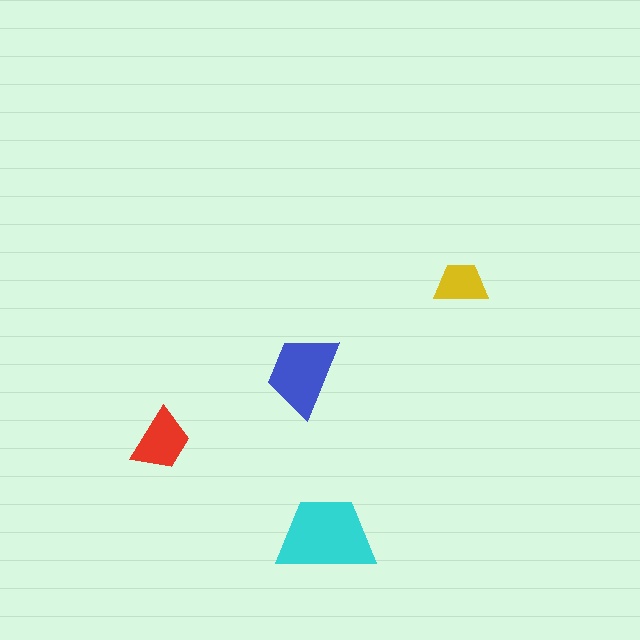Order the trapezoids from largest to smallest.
the cyan one, the blue one, the red one, the yellow one.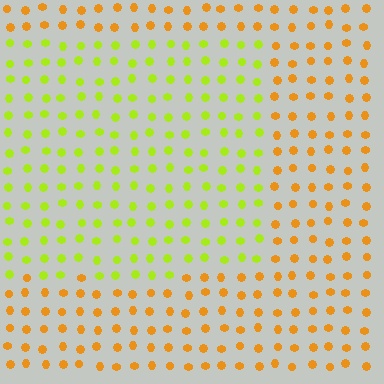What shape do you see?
I see a rectangle.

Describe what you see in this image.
The image is filled with small orange elements in a uniform arrangement. A rectangle-shaped region is visible where the elements are tinted to a slightly different hue, forming a subtle color boundary.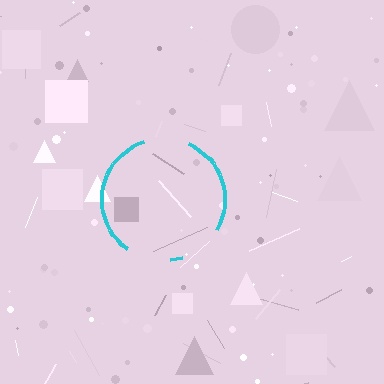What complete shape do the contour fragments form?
The contour fragments form a circle.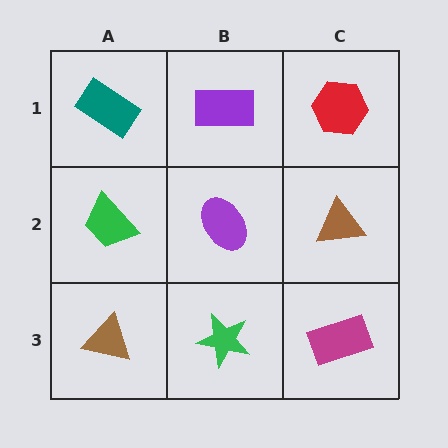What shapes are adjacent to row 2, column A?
A teal rectangle (row 1, column A), a brown triangle (row 3, column A), a purple ellipse (row 2, column B).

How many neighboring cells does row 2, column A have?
3.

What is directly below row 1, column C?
A brown triangle.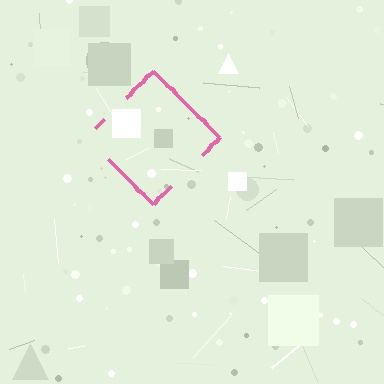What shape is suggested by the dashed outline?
The dashed outline suggests a diamond.